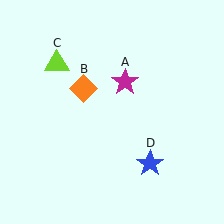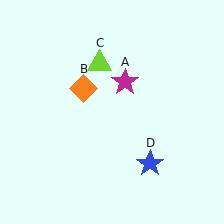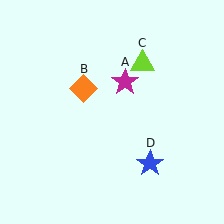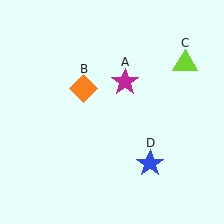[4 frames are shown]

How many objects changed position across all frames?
1 object changed position: lime triangle (object C).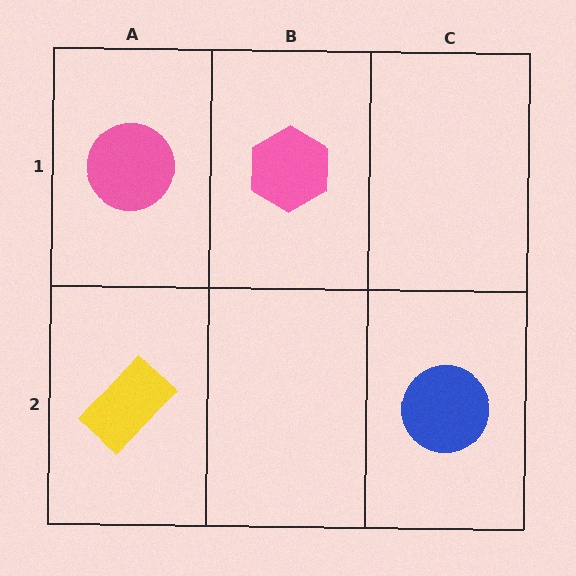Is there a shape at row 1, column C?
No, that cell is empty.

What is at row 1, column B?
A pink hexagon.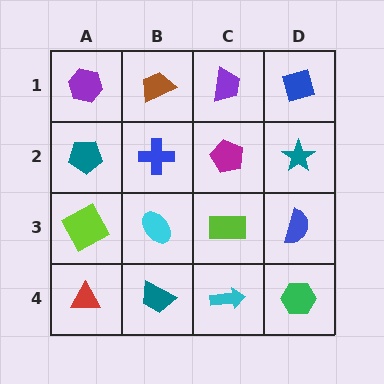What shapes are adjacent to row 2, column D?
A blue diamond (row 1, column D), a blue semicircle (row 3, column D), a magenta pentagon (row 2, column C).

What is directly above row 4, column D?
A blue semicircle.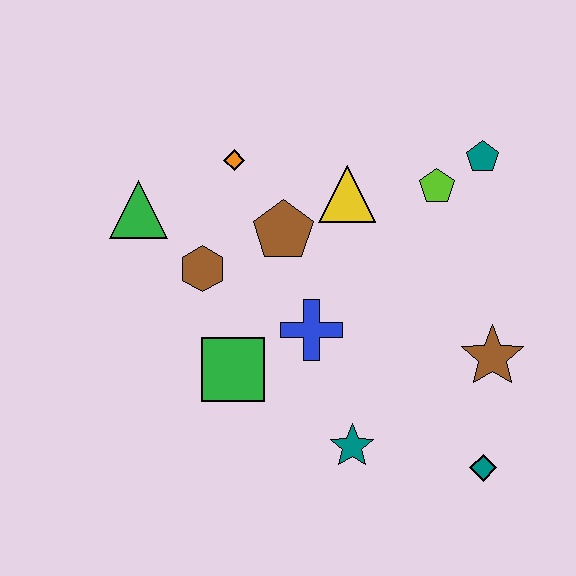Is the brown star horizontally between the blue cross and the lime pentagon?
No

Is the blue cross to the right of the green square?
Yes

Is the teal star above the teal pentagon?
No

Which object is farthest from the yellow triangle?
The teal diamond is farthest from the yellow triangle.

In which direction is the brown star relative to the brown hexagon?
The brown star is to the right of the brown hexagon.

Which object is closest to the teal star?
The blue cross is closest to the teal star.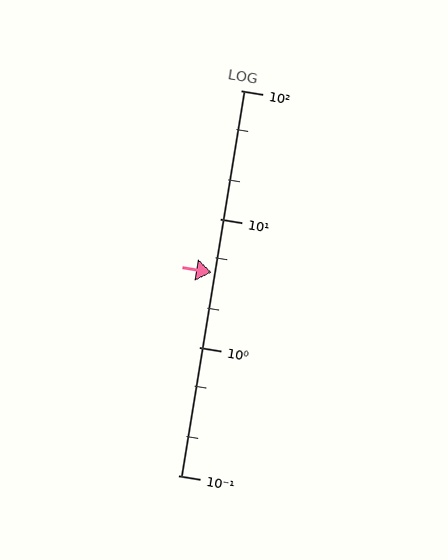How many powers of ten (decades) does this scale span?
The scale spans 3 decades, from 0.1 to 100.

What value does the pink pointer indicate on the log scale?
The pointer indicates approximately 3.8.